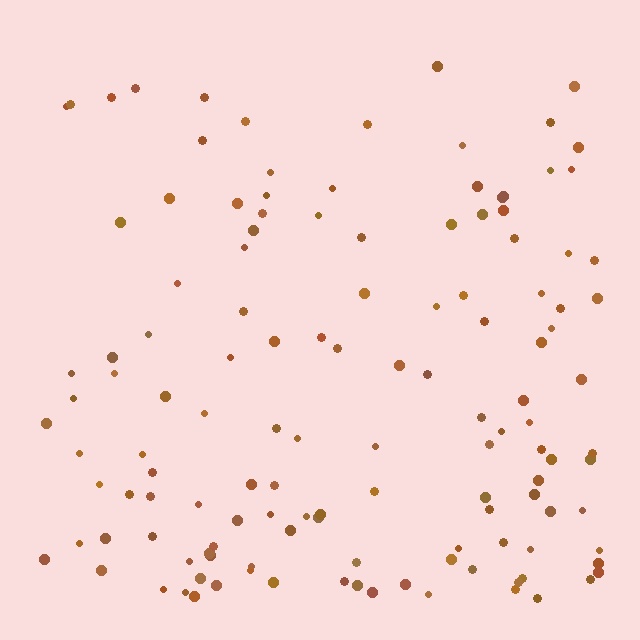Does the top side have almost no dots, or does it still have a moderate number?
Still a moderate number, just noticeably fewer than the bottom.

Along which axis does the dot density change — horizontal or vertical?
Vertical.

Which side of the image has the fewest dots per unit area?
The top.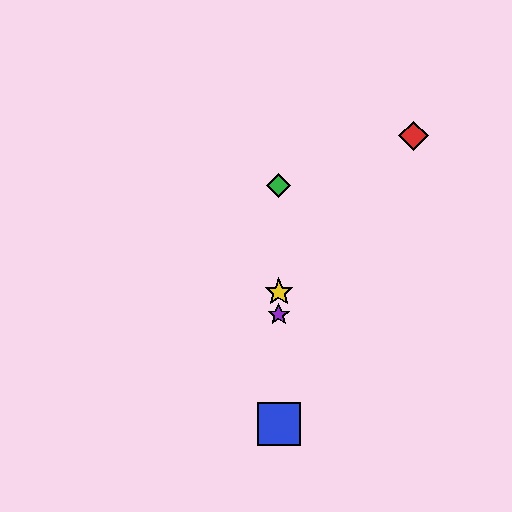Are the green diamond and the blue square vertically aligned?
Yes, both are at x≈279.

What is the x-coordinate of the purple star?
The purple star is at x≈279.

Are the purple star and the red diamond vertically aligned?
No, the purple star is at x≈279 and the red diamond is at x≈413.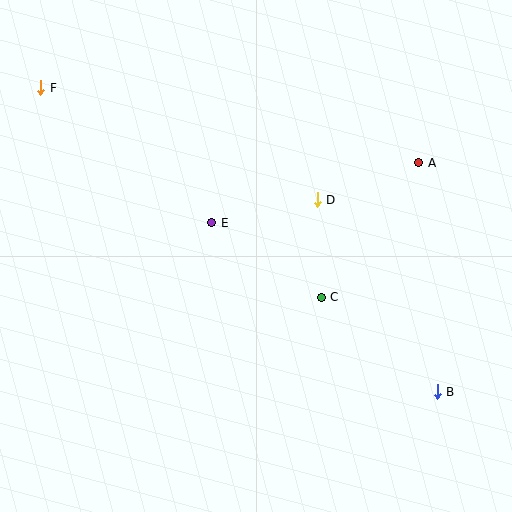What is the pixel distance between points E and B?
The distance between E and B is 282 pixels.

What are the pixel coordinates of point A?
Point A is at (419, 163).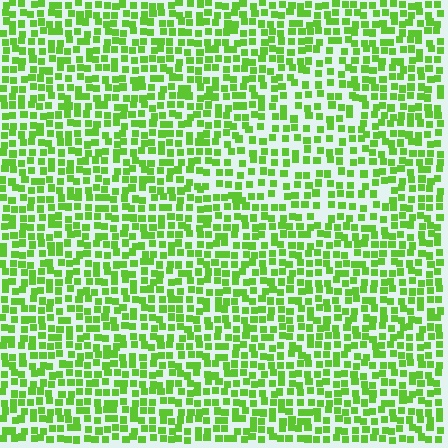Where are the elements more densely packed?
The elements are more densely packed outside the triangle boundary.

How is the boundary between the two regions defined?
The boundary is defined by a change in element density (approximately 1.5x ratio). All elements are the same color, size, and shape.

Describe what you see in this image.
The image contains small lime elements arranged at two different densities. A triangle-shaped region is visible where the elements are less densely packed than the surrounding area.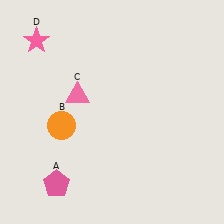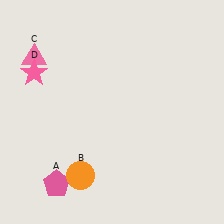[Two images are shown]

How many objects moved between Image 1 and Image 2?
3 objects moved between the two images.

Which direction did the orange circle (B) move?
The orange circle (B) moved down.